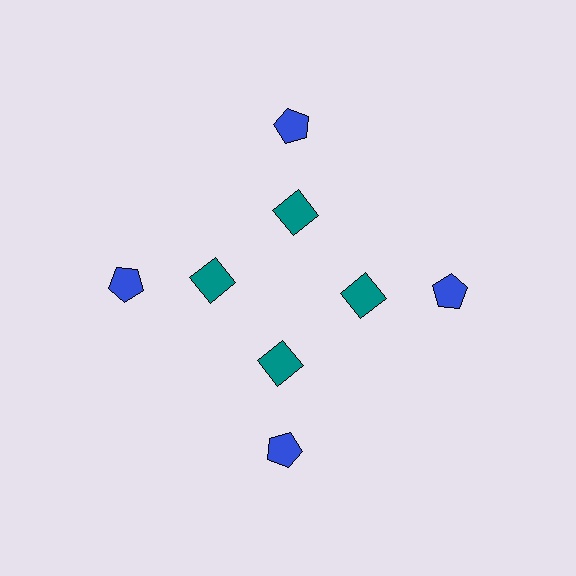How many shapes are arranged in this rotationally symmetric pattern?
There are 8 shapes, arranged in 4 groups of 2.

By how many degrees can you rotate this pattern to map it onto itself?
The pattern maps onto itself every 90 degrees of rotation.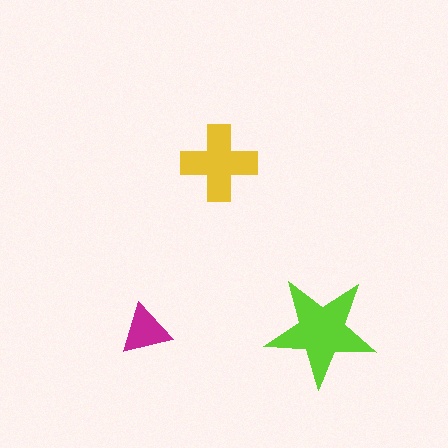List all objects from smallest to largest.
The magenta triangle, the yellow cross, the lime star.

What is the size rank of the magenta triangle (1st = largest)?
3rd.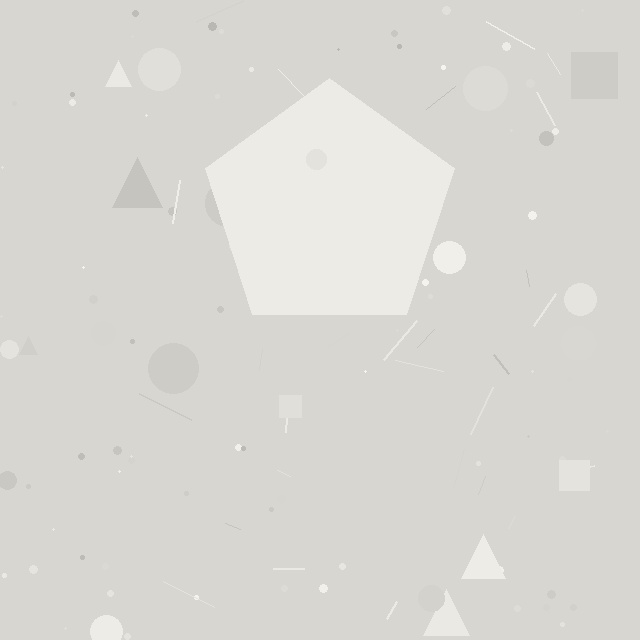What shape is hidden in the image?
A pentagon is hidden in the image.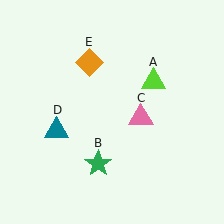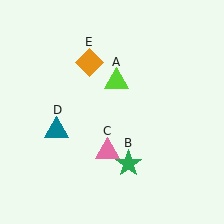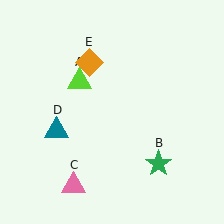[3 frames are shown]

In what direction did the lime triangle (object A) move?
The lime triangle (object A) moved left.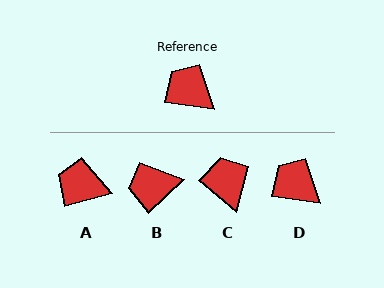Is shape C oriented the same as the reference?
No, it is off by about 32 degrees.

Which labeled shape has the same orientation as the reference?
D.